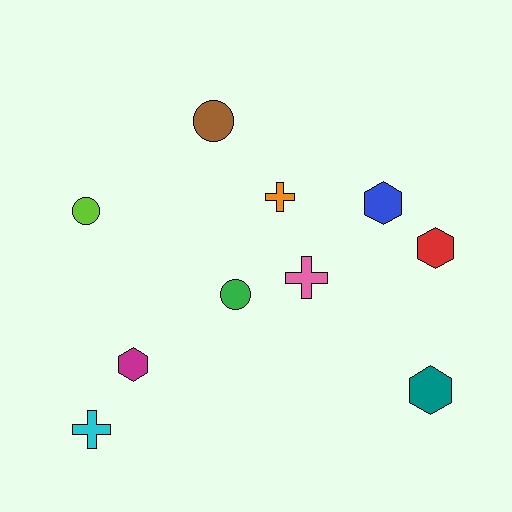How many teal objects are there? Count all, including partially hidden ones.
There is 1 teal object.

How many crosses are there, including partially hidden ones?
There are 3 crosses.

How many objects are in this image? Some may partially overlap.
There are 10 objects.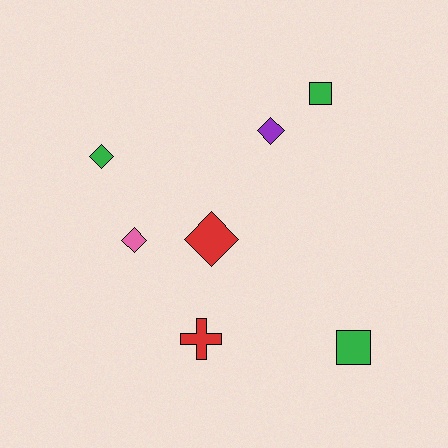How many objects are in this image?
There are 7 objects.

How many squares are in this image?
There are 2 squares.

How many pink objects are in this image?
There is 1 pink object.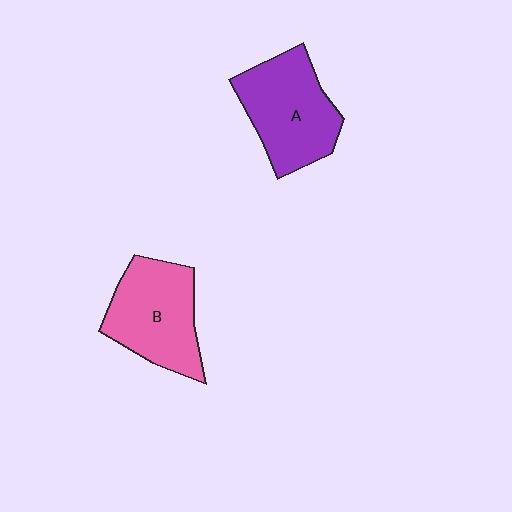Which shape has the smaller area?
Shape B (pink).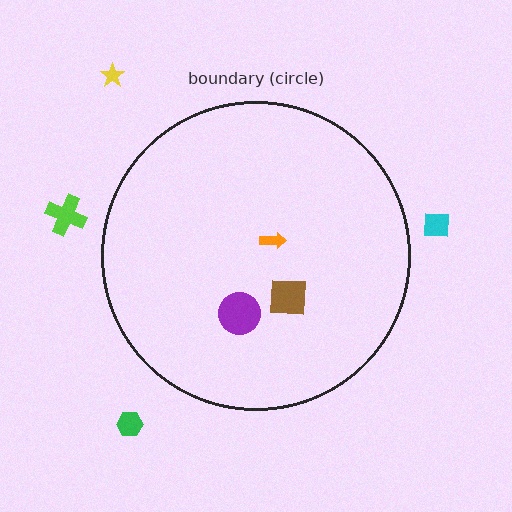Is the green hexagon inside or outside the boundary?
Outside.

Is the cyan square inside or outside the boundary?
Outside.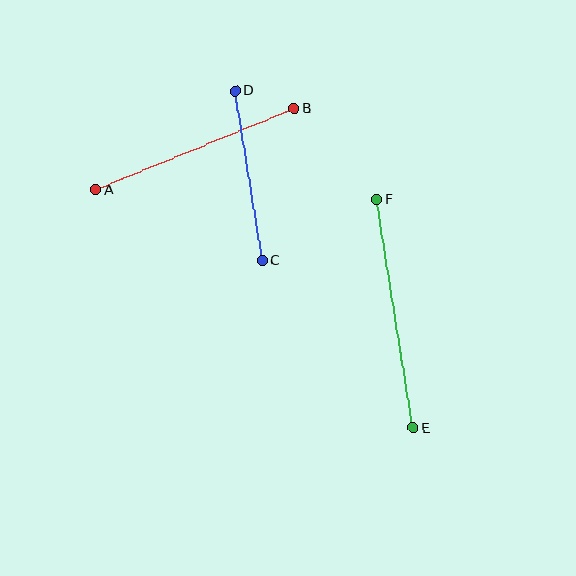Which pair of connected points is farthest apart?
Points E and F are farthest apart.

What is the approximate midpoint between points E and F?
The midpoint is at approximately (395, 313) pixels.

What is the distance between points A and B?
The distance is approximately 215 pixels.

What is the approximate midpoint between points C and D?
The midpoint is at approximately (249, 176) pixels.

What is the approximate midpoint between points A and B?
The midpoint is at approximately (195, 149) pixels.